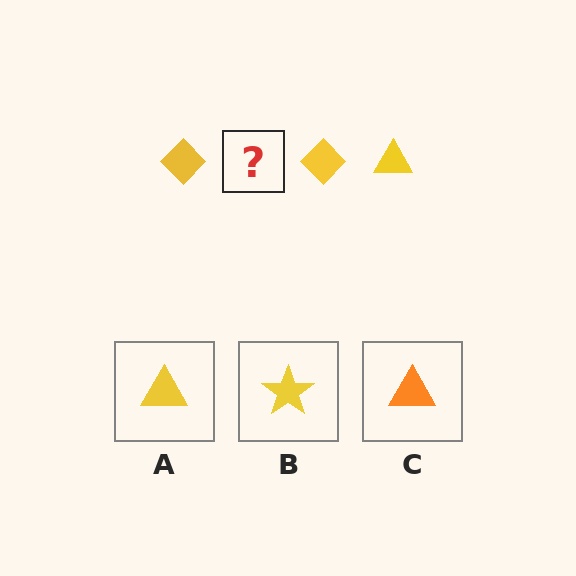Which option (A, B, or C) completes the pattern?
A.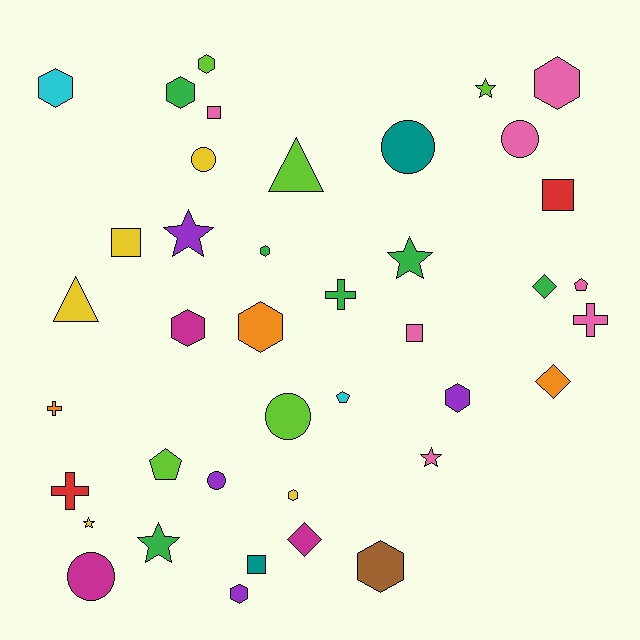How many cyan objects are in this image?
There are 2 cyan objects.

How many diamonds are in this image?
There are 3 diamonds.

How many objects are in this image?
There are 40 objects.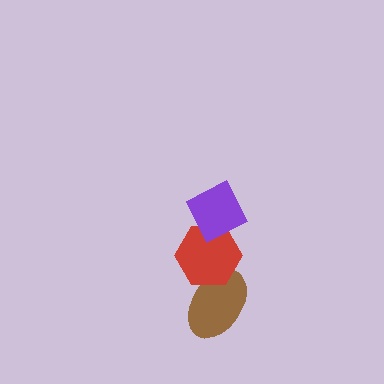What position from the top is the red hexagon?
The red hexagon is 2nd from the top.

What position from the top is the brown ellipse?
The brown ellipse is 3rd from the top.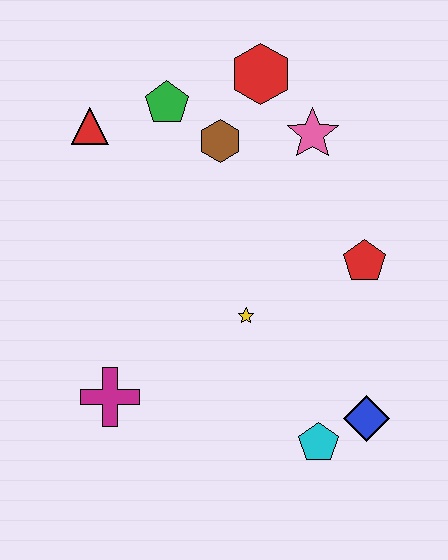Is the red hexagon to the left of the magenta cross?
No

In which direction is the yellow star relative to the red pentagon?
The yellow star is to the left of the red pentagon.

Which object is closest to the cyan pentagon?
The blue diamond is closest to the cyan pentagon.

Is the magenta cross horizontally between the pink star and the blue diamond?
No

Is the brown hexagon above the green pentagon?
No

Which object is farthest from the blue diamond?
The red triangle is farthest from the blue diamond.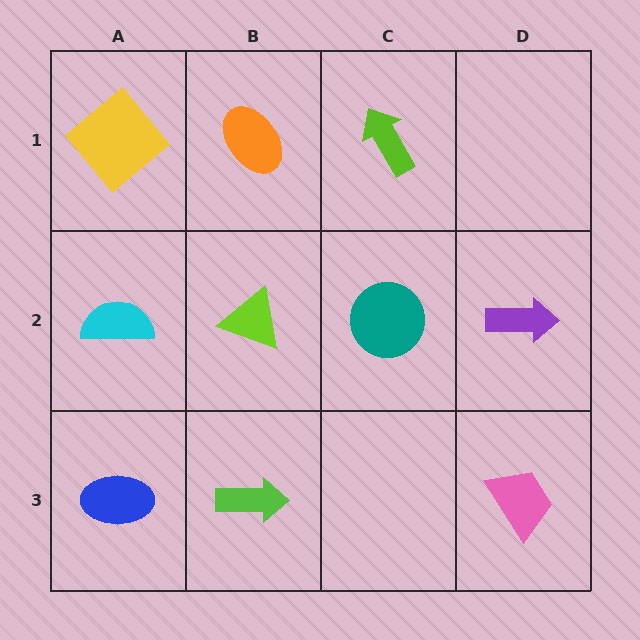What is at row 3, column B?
A lime arrow.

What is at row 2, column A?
A cyan semicircle.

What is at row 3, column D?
A pink trapezoid.